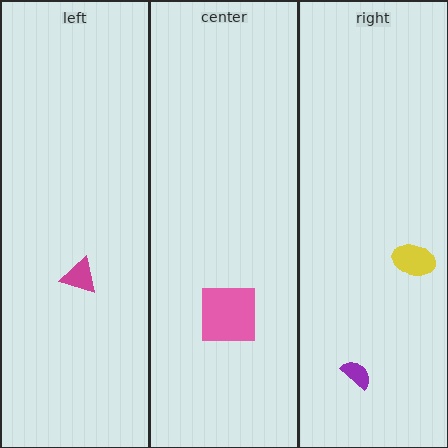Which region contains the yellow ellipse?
The right region.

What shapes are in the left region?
The magenta triangle.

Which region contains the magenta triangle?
The left region.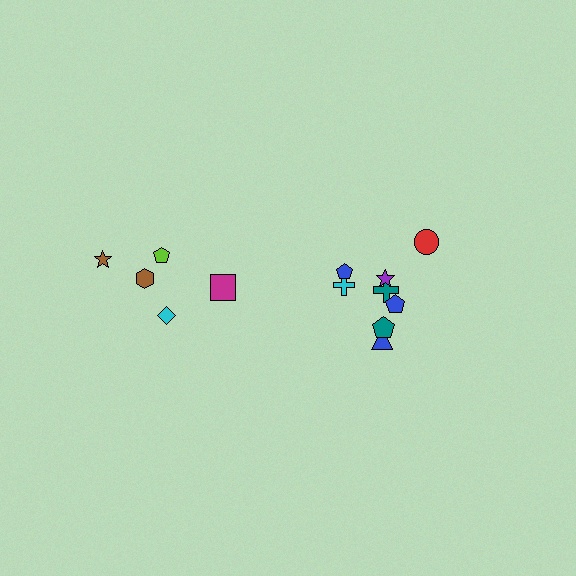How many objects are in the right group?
There are 8 objects.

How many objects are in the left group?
There are 5 objects.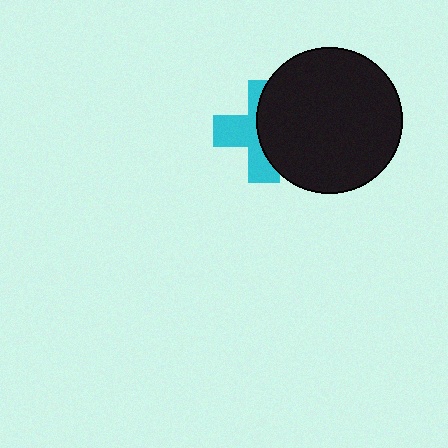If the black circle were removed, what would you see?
You would see the complete cyan cross.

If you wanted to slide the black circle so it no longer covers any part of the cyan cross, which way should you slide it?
Slide it right — that is the most direct way to separate the two shapes.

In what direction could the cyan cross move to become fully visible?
The cyan cross could move left. That would shift it out from behind the black circle entirely.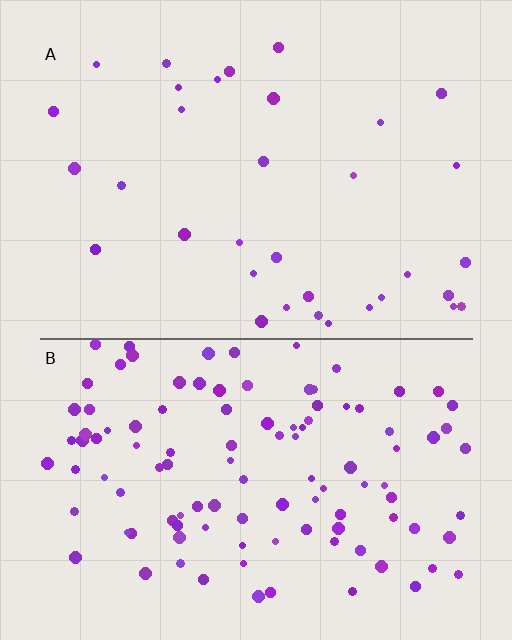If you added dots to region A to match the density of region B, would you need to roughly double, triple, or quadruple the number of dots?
Approximately triple.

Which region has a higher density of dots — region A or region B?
B (the bottom).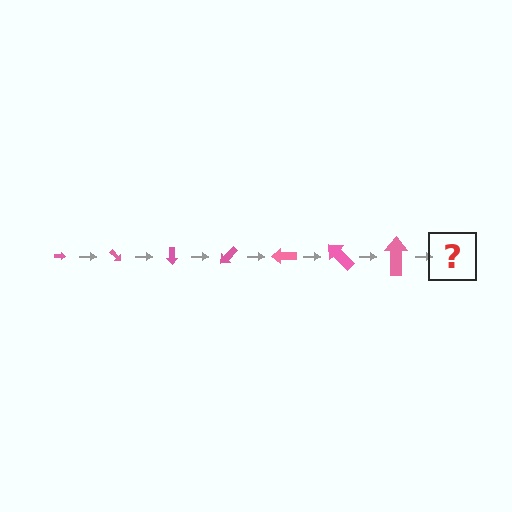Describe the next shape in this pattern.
It should be an arrow, larger than the previous one and rotated 315 degrees from the start.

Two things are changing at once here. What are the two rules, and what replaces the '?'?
The two rules are that the arrow grows larger each step and it rotates 45 degrees each step. The '?' should be an arrow, larger than the previous one and rotated 315 degrees from the start.